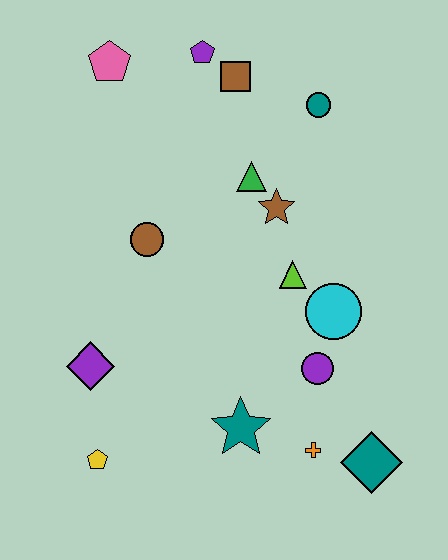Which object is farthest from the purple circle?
The pink pentagon is farthest from the purple circle.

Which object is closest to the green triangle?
The brown star is closest to the green triangle.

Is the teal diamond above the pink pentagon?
No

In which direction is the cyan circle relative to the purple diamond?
The cyan circle is to the right of the purple diamond.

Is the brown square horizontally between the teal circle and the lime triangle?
No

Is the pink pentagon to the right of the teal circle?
No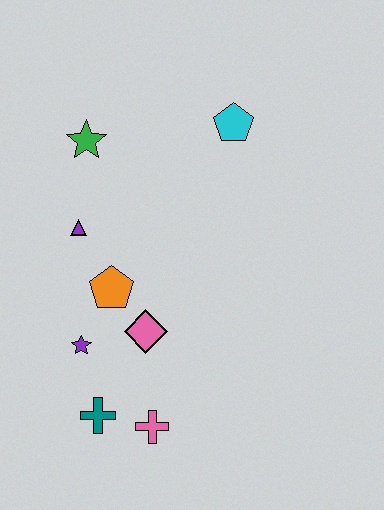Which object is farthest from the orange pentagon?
The cyan pentagon is farthest from the orange pentagon.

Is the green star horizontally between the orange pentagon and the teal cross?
No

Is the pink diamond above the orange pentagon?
No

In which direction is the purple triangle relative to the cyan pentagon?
The purple triangle is to the left of the cyan pentagon.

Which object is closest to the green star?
The purple triangle is closest to the green star.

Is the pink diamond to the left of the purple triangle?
No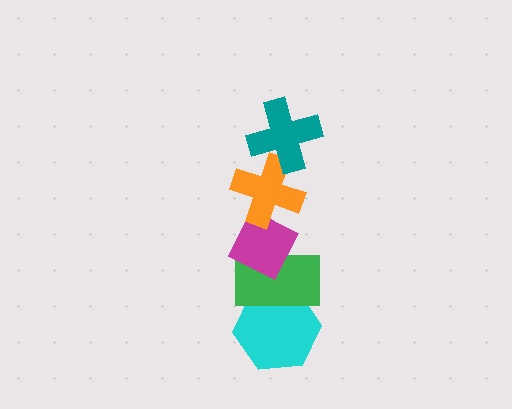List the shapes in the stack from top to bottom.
From top to bottom: the teal cross, the orange cross, the magenta diamond, the green rectangle, the cyan hexagon.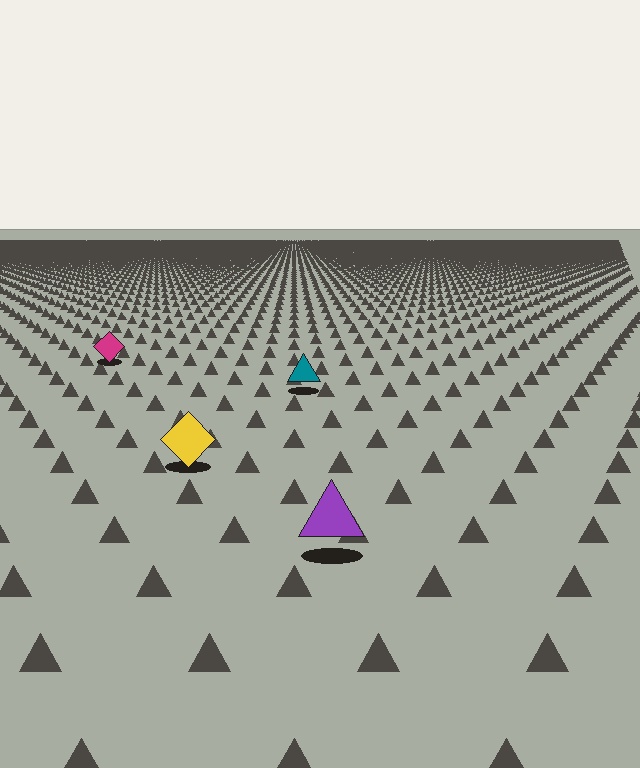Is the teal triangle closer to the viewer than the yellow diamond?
No. The yellow diamond is closer — you can tell from the texture gradient: the ground texture is coarser near it.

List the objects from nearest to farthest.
From nearest to farthest: the purple triangle, the yellow diamond, the teal triangle, the magenta diamond.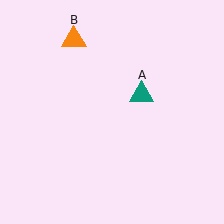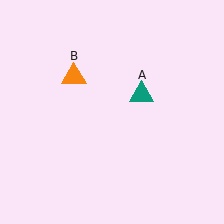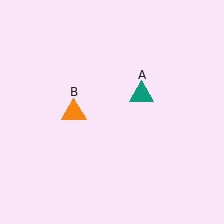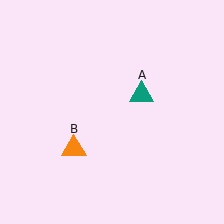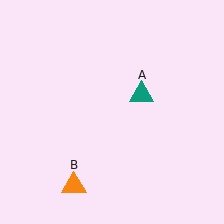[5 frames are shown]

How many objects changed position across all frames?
1 object changed position: orange triangle (object B).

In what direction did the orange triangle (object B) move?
The orange triangle (object B) moved down.